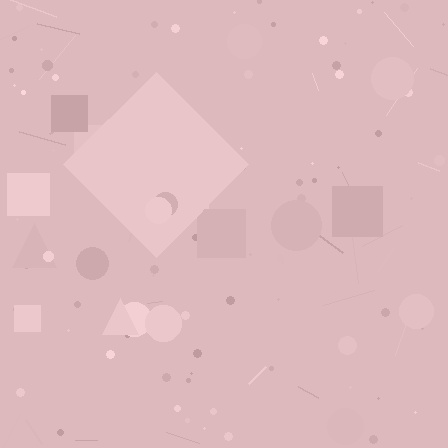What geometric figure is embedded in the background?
A diamond is embedded in the background.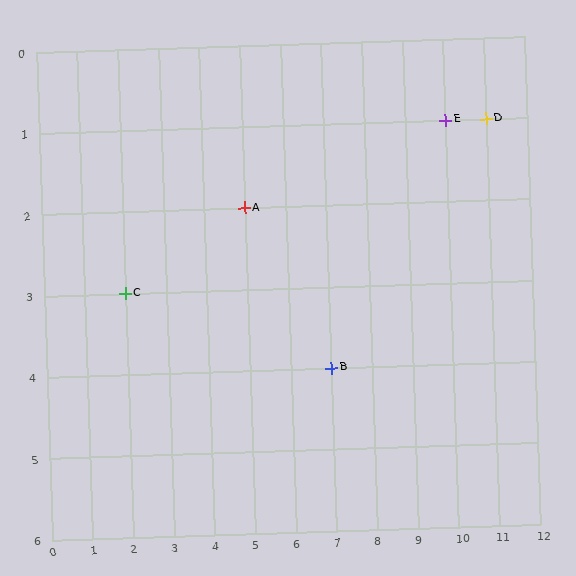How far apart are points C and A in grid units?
Points C and A are 3 columns and 1 row apart (about 3.2 grid units diagonally).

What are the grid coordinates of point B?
Point B is at grid coordinates (7, 4).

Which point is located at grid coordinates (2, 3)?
Point C is at (2, 3).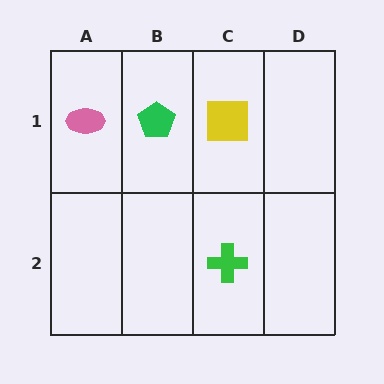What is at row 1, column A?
A pink ellipse.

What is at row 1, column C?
A yellow square.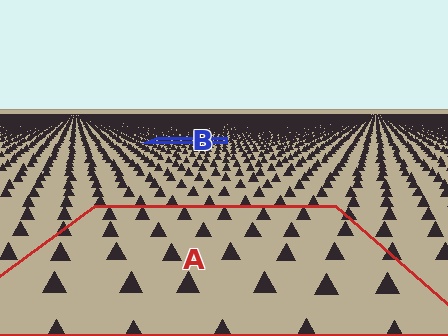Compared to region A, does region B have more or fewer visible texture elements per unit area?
Region B has more texture elements per unit area — they are packed more densely because it is farther away.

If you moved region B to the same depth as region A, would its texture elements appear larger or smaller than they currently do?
They would appear larger. At a closer depth, the same texture elements are projected at a bigger on-screen size.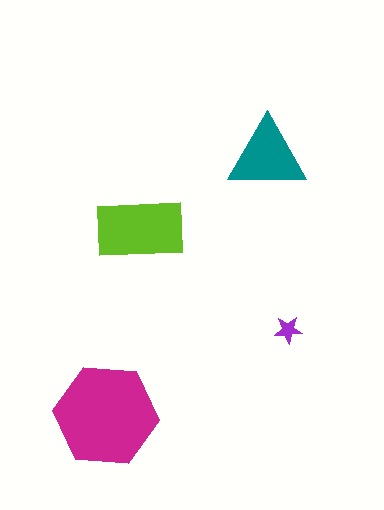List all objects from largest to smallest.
The magenta hexagon, the lime rectangle, the teal triangle, the purple star.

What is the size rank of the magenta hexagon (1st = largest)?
1st.